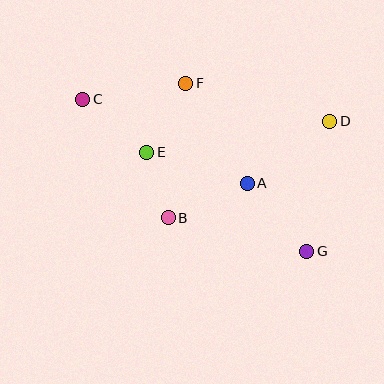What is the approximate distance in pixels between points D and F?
The distance between D and F is approximately 149 pixels.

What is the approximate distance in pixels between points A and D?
The distance between A and D is approximately 103 pixels.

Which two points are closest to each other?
Points B and E are closest to each other.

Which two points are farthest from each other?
Points C and G are farthest from each other.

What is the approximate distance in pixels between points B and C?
The distance between B and C is approximately 146 pixels.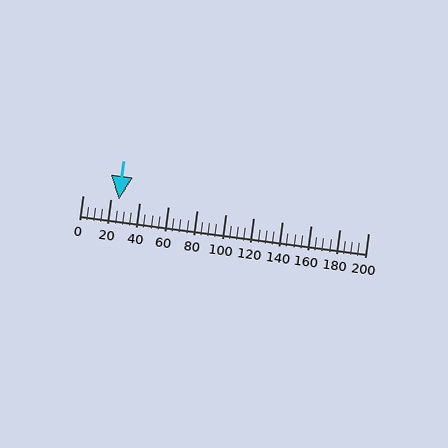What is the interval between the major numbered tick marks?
The major tick marks are spaced 20 units apart.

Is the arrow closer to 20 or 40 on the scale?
The arrow is closer to 20.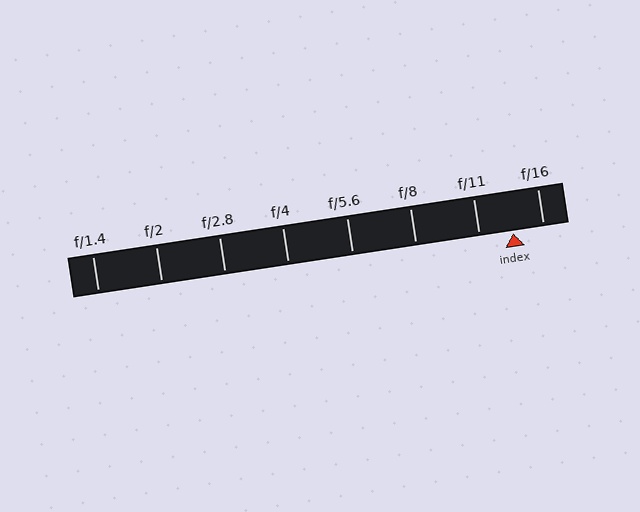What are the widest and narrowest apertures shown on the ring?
The widest aperture shown is f/1.4 and the narrowest is f/16.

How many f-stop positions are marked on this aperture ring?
There are 8 f-stop positions marked.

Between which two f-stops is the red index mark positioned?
The index mark is between f/11 and f/16.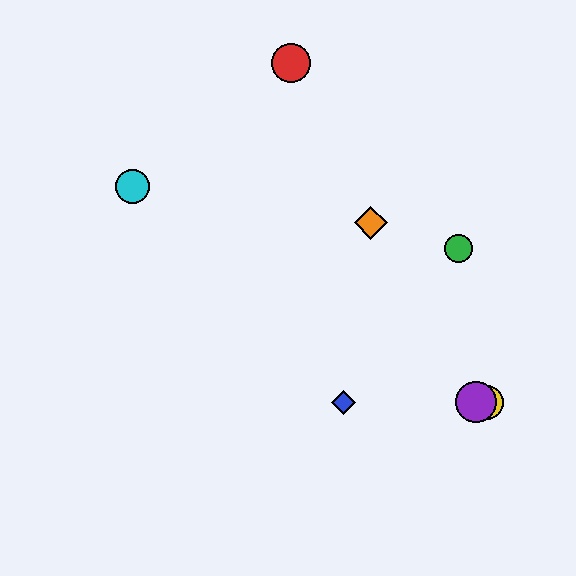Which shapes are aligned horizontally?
The blue diamond, the yellow circle, the purple circle are aligned horizontally.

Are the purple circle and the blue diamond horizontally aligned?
Yes, both are at y≈402.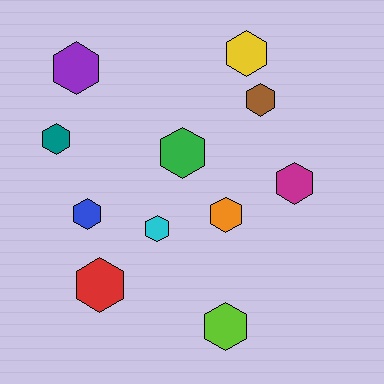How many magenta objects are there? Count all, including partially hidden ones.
There is 1 magenta object.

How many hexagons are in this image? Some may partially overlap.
There are 11 hexagons.